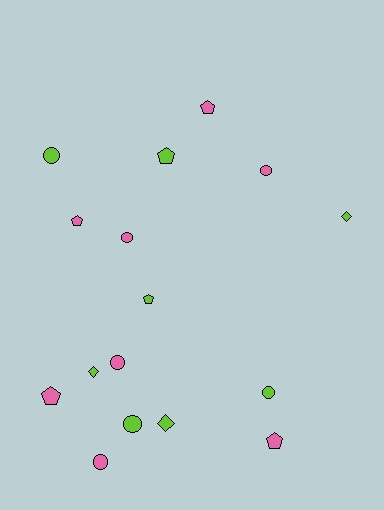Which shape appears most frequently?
Circle, with 7 objects.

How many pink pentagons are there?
There are 4 pink pentagons.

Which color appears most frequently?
Pink, with 8 objects.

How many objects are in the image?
There are 16 objects.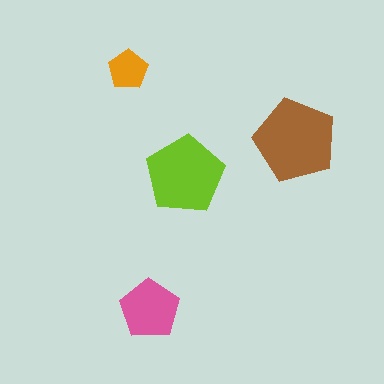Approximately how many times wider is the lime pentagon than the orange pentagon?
About 2 times wider.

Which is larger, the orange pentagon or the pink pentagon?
The pink one.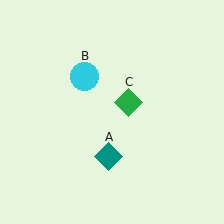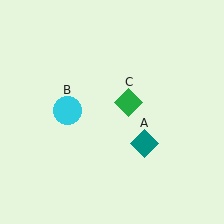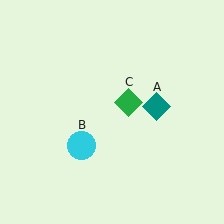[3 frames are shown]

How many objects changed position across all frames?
2 objects changed position: teal diamond (object A), cyan circle (object B).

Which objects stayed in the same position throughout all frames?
Green diamond (object C) remained stationary.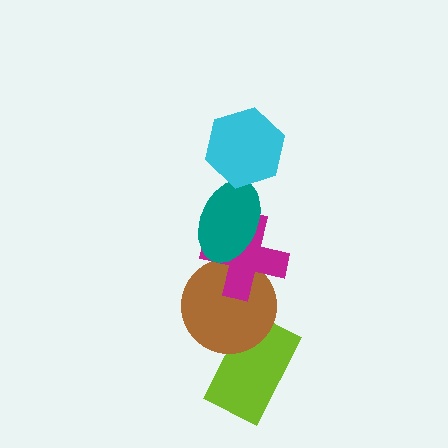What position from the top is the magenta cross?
The magenta cross is 3rd from the top.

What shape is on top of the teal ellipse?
The cyan hexagon is on top of the teal ellipse.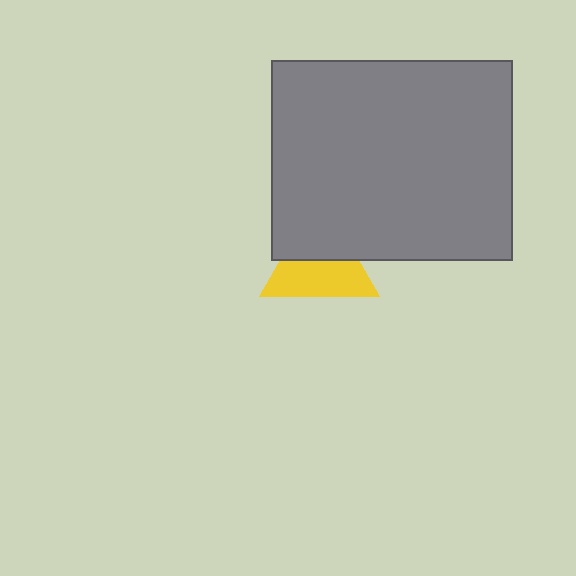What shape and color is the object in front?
The object in front is a gray rectangle.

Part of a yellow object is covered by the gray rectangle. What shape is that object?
It is a triangle.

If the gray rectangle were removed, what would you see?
You would see the complete yellow triangle.